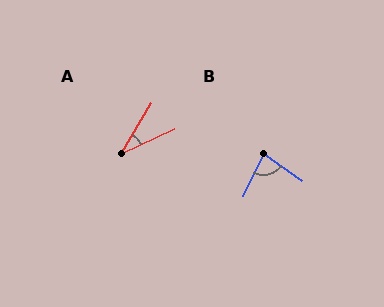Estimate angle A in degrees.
Approximately 34 degrees.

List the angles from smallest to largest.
A (34°), B (81°).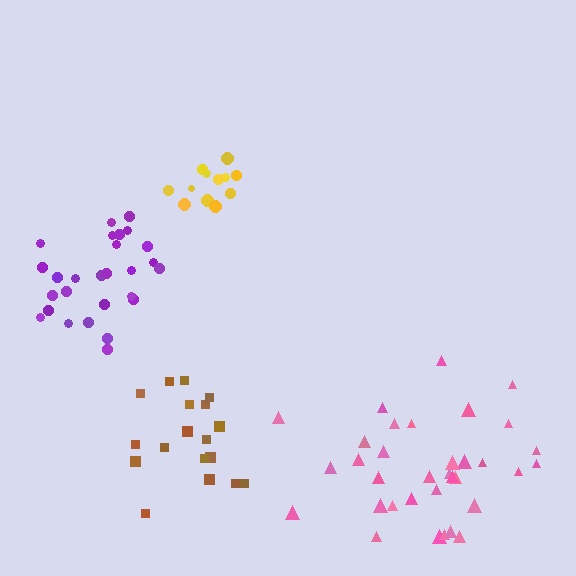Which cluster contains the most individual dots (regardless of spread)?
Pink (34).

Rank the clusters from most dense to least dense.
purple, yellow, brown, pink.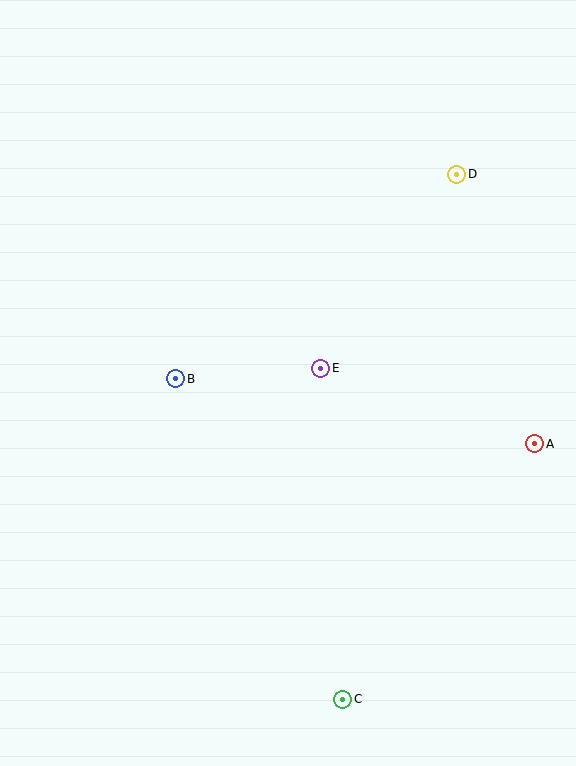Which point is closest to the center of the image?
Point E at (321, 368) is closest to the center.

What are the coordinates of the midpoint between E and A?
The midpoint between E and A is at (428, 406).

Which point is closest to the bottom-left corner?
Point C is closest to the bottom-left corner.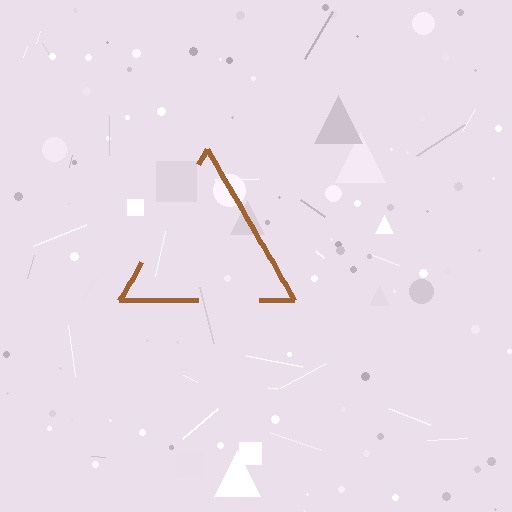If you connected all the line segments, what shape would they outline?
They would outline a triangle.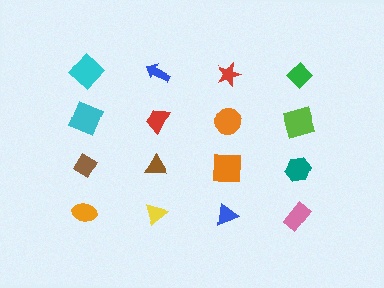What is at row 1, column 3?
A red star.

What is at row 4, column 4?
A pink rectangle.